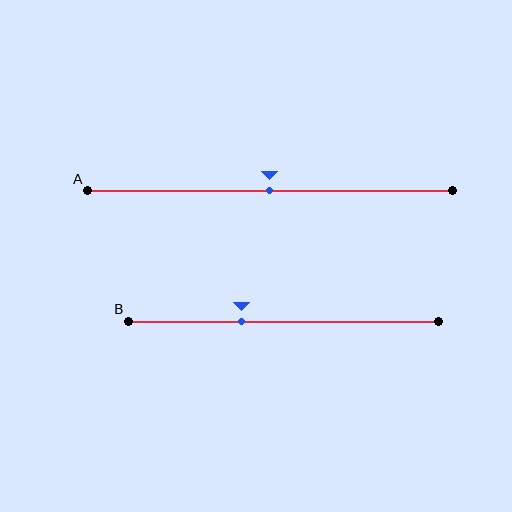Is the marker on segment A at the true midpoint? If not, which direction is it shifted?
Yes, the marker on segment A is at the true midpoint.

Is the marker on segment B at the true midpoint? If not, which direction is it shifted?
No, the marker on segment B is shifted to the left by about 14% of the segment length.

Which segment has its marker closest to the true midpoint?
Segment A has its marker closest to the true midpoint.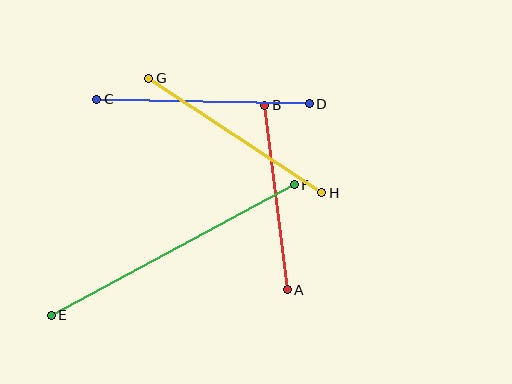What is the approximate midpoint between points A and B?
The midpoint is at approximately (276, 198) pixels.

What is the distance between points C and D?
The distance is approximately 213 pixels.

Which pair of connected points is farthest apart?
Points E and F are farthest apart.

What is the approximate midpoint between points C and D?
The midpoint is at approximately (203, 101) pixels.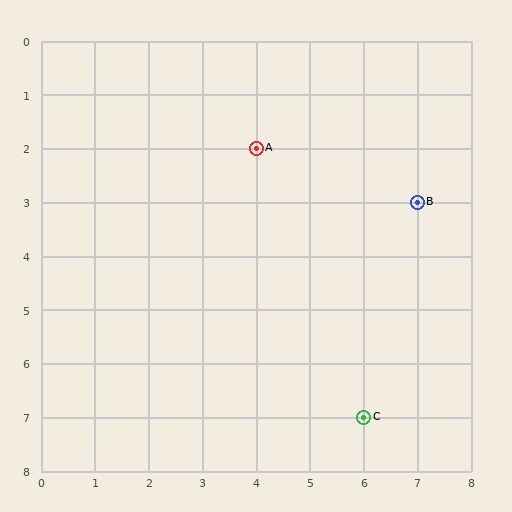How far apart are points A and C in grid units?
Points A and C are 2 columns and 5 rows apart (about 5.4 grid units diagonally).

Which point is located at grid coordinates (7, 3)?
Point B is at (7, 3).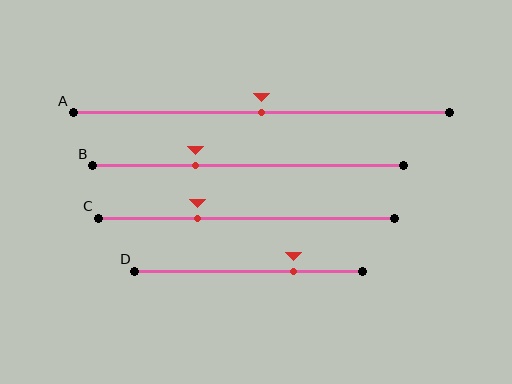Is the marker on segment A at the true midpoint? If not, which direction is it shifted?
Yes, the marker on segment A is at the true midpoint.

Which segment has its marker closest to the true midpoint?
Segment A has its marker closest to the true midpoint.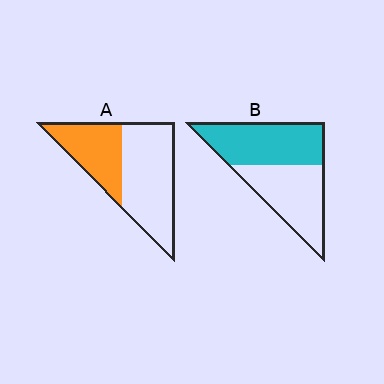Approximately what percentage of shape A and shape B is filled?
A is approximately 40% and B is approximately 50%.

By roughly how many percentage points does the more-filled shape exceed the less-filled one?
By roughly 15 percentage points (B over A).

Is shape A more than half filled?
No.